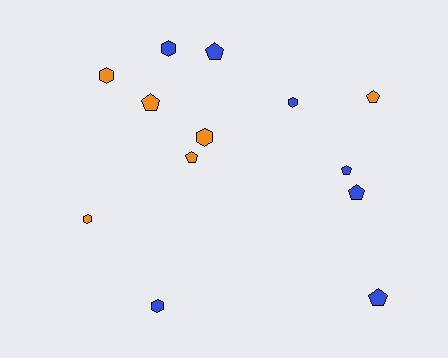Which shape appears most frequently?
Pentagon, with 7 objects.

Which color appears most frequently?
Blue, with 7 objects.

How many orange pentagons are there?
There are 3 orange pentagons.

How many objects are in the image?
There are 13 objects.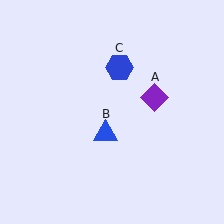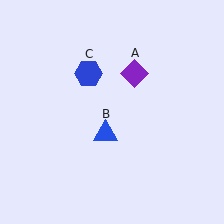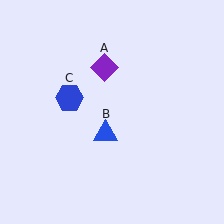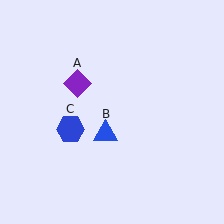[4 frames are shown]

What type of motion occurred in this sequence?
The purple diamond (object A), blue hexagon (object C) rotated counterclockwise around the center of the scene.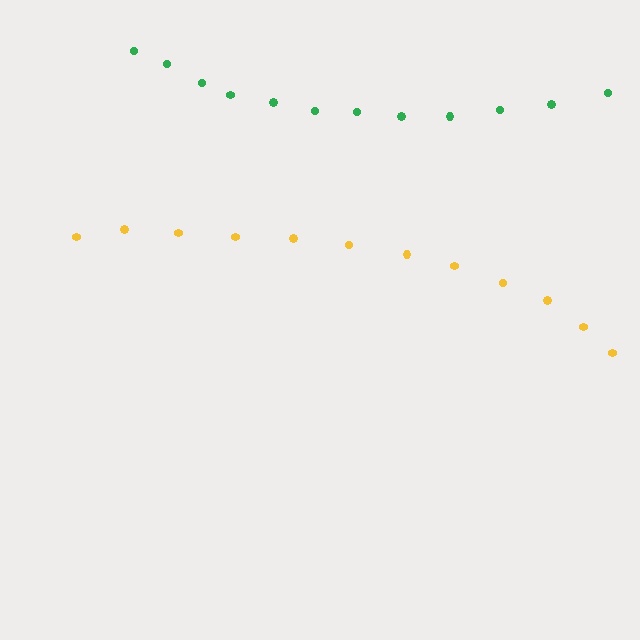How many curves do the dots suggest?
There are 2 distinct paths.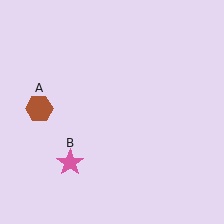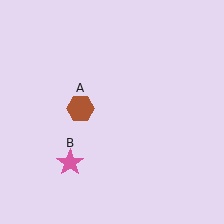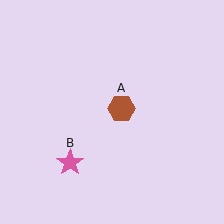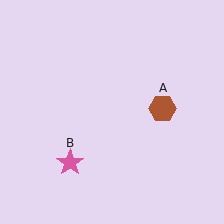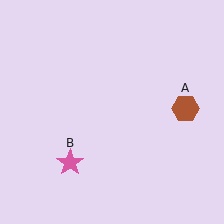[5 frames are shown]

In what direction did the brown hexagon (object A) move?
The brown hexagon (object A) moved right.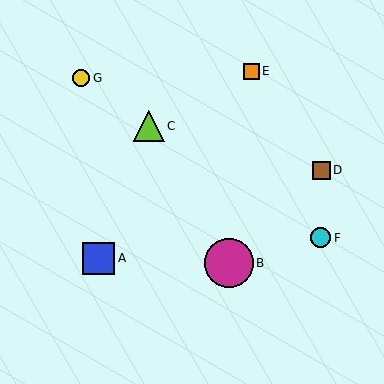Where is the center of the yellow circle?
The center of the yellow circle is at (81, 78).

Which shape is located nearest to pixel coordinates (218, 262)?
The magenta circle (labeled B) at (229, 263) is nearest to that location.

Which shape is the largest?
The magenta circle (labeled B) is the largest.